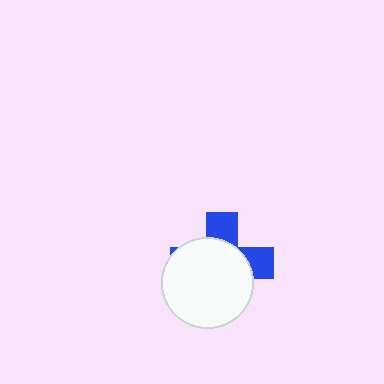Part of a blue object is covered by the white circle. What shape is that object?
It is a cross.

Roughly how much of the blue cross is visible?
A small part of it is visible (roughly 31%).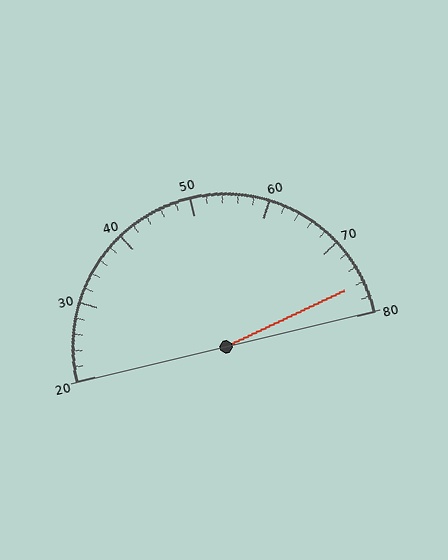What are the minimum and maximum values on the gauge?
The gauge ranges from 20 to 80.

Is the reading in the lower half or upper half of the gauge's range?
The reading is in the upper half of the range (20 to 80).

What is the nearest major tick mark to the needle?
The nearest major tick mark is 80.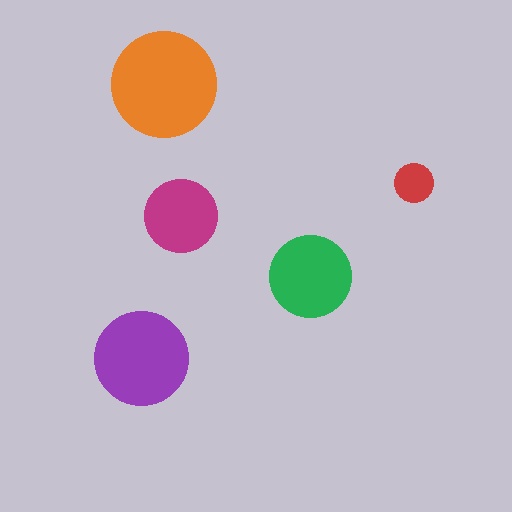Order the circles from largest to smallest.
the orange one, the purple one, the green one, the magenta one, the red one.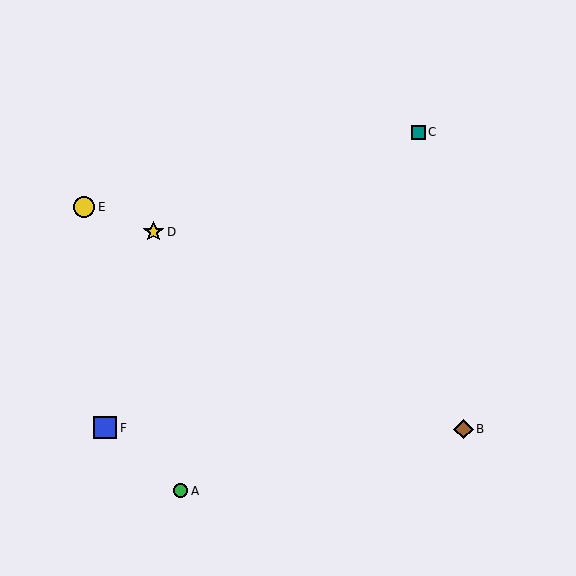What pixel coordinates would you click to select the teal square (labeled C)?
Click at (418, 132) to select the teal square C.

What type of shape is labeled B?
Shape B is a brown diamond.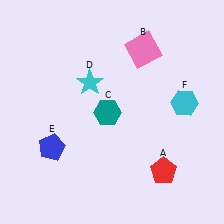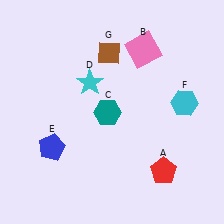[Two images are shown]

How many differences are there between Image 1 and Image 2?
There is 1 difference between the two images.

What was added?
A brown diamond (G) was added in Image 2.